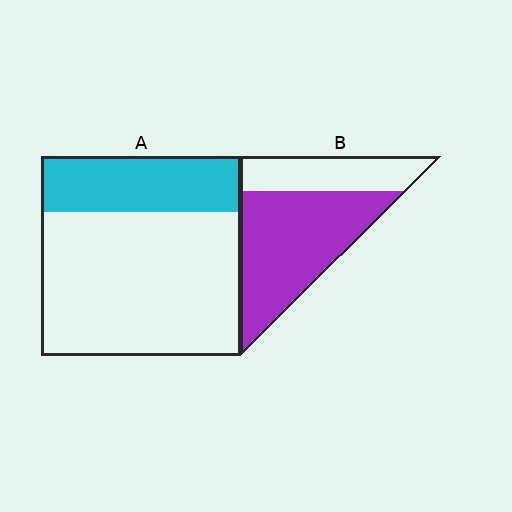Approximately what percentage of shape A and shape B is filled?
A is approximately 30% and B is approximately 70%.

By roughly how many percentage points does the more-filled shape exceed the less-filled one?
By roughly 40 percentage points (B over A).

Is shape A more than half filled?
No.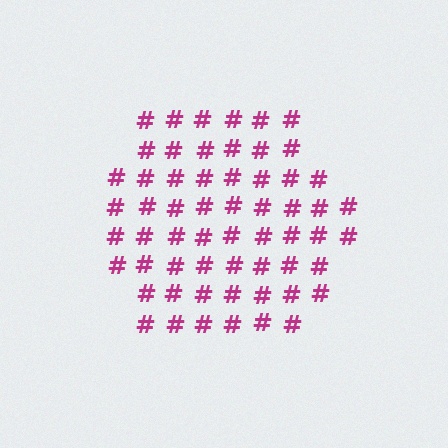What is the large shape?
The large shape is a hexagon.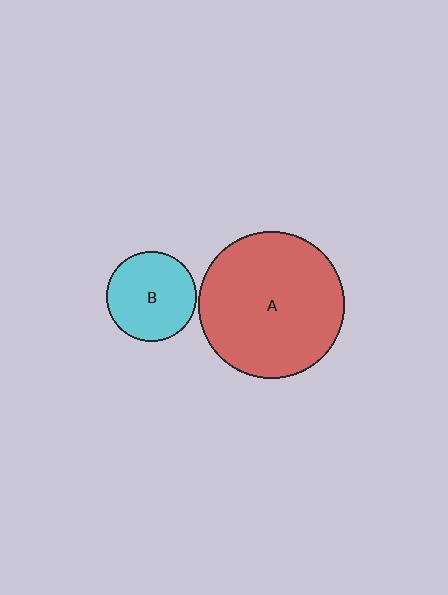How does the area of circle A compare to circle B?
Approximately 2.6 times.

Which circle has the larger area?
Circle A (red).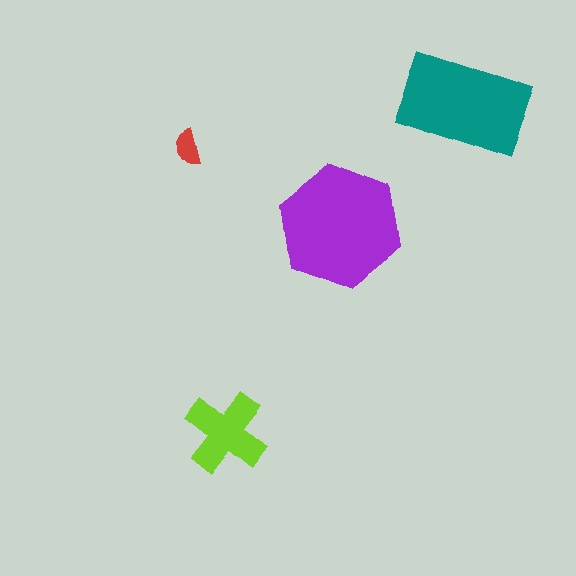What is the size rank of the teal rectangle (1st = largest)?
2nd.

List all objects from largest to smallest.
The purple hexagon, the teal rectangle, the lime cross, the red semicircle.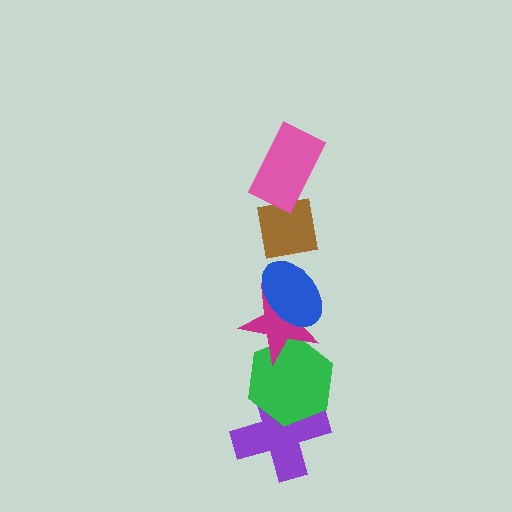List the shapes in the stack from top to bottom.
From top to bottom: the pink rectangle, the brown square, the blue ellipse, the magenta star, the green hexagon, the purple cross.